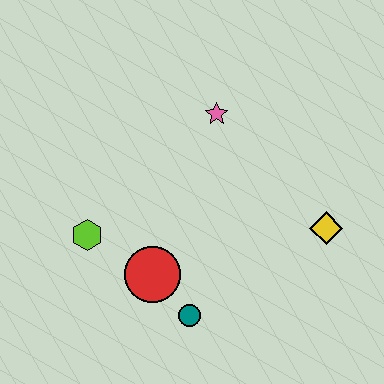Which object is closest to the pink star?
The yellow diamond is closest to the pink star.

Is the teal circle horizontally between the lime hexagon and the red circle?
No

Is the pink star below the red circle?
No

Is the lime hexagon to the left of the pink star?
Yes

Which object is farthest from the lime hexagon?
The yellow diamond is farthest from the lime hexagon.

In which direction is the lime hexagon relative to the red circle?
The lime hexagon is to the left of the red circle.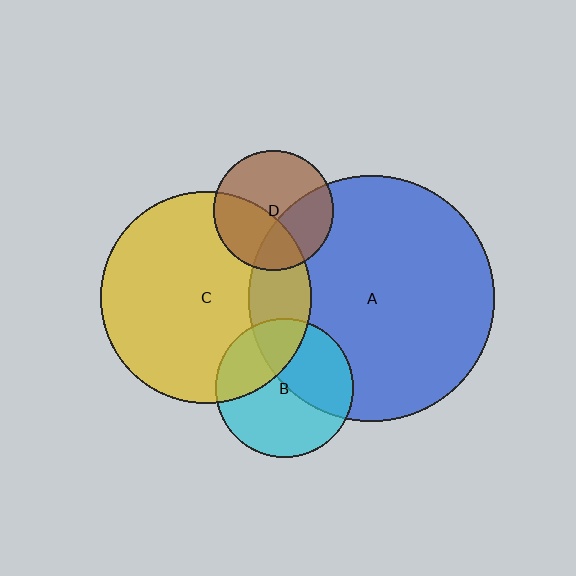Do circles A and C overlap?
Yes.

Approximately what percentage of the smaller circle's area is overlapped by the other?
Approximately 20%.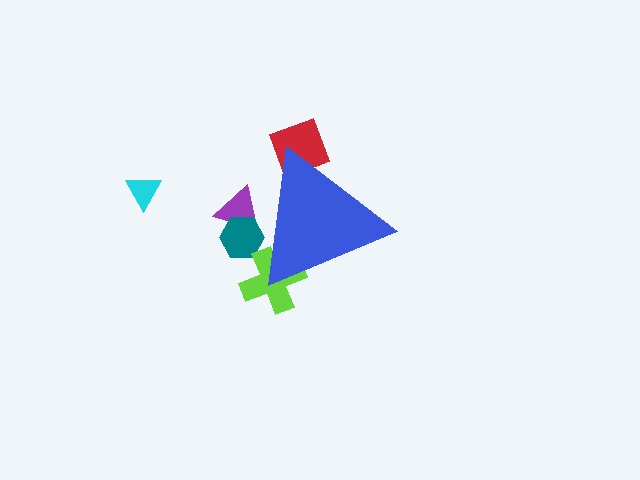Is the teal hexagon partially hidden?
Yes, the teal hexagon is partially hidden behind the blue triangle.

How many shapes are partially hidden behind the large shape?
4 shapes are partially hidden.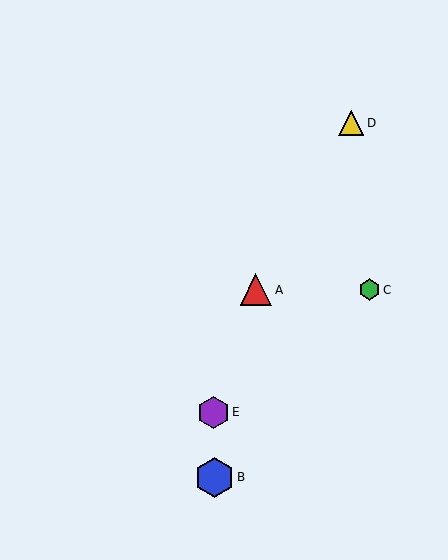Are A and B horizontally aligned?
No, A is at y≈290 and B is at y≈477.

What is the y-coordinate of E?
Object E is at y≈412.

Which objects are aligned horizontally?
Objects A, C are aligned horizontally.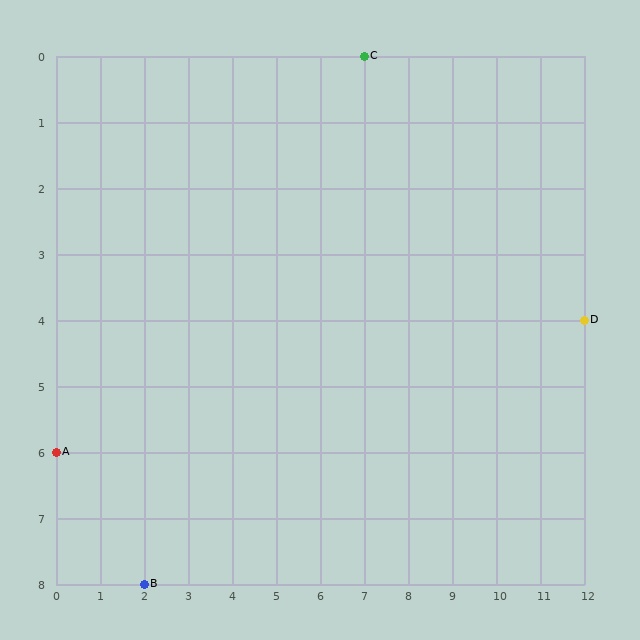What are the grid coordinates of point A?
Point A is at grid coordinates (0, 6).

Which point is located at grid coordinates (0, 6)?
Point A is at (0, 6).